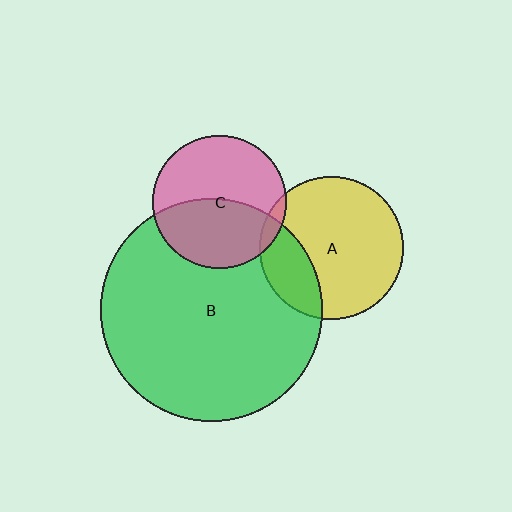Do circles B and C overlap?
Yes.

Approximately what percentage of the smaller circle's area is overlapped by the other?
Approximately 45%.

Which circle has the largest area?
Circle B (green).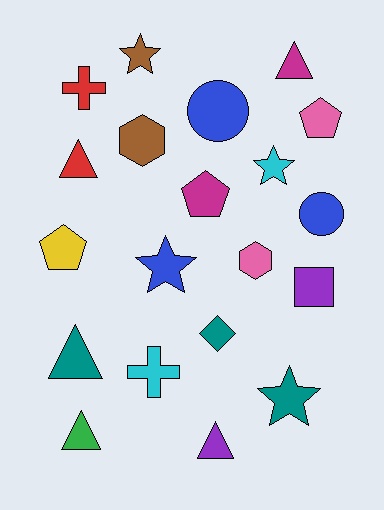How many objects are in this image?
There are 20 objects.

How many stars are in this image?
There are 4 stars.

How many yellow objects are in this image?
There is 1 yellow object.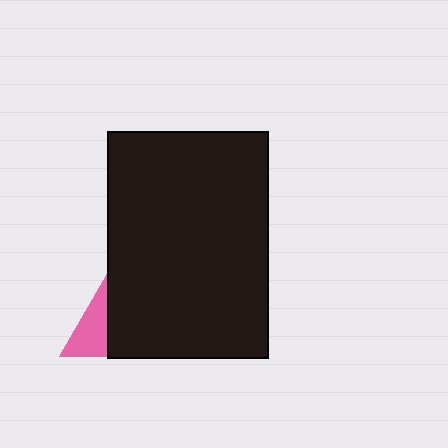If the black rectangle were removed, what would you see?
You would see the complete pink triangle.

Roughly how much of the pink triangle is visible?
A small part of it is visible (roughly 33%).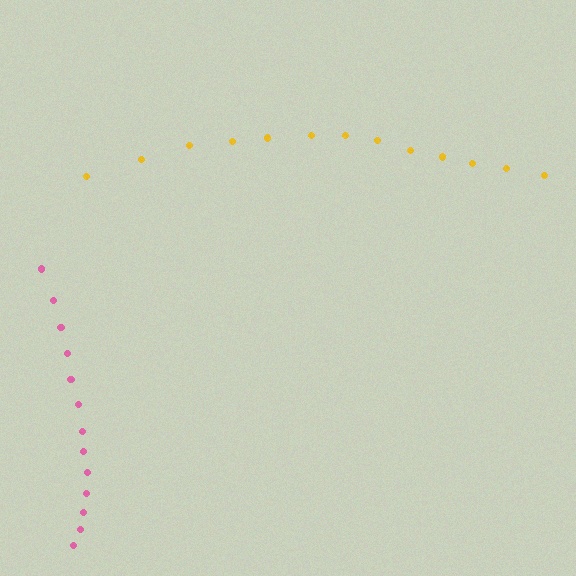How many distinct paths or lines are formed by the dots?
There are 2 distinct paths.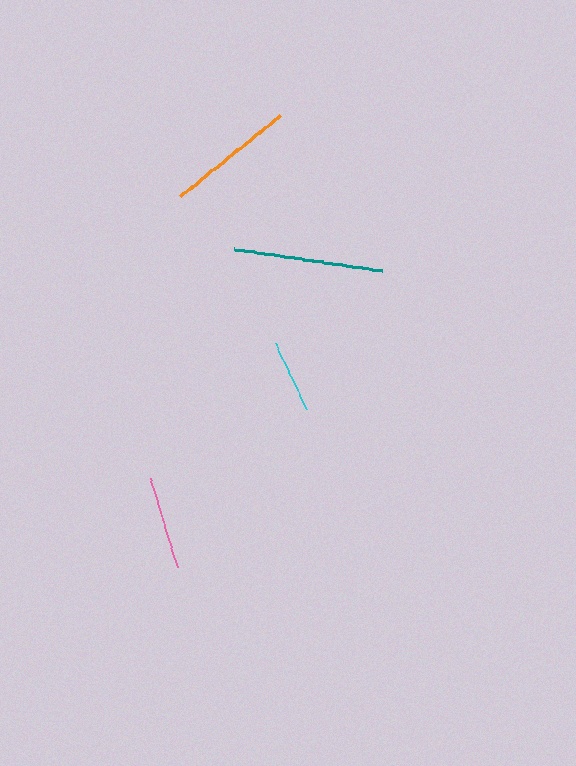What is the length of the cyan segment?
The cyan segment is approximately 72 pixels long.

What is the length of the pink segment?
The pink segment is approximately 94 pixels long.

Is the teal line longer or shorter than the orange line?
The teal line is longer than the orange line.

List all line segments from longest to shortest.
From longest to shortest: teal, orange, pink, cyan.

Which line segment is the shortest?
The cyan line is the shortest at approximately 72 pixels.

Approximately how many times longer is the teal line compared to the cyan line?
The teal line is approximately 2.1 times the length of the cyan line.